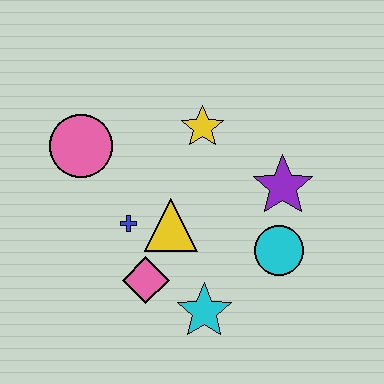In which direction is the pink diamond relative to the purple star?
The pink diamond is to the left of the purple star.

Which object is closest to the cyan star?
The pink diamond is closest to the cyan star.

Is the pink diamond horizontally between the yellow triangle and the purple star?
No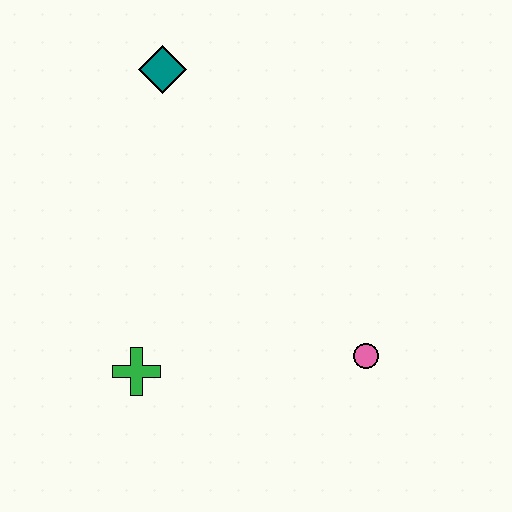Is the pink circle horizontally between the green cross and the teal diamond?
No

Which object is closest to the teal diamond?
The green cross is closest to the teal diamond.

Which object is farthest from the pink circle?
The teal diamond is farthest from the pink circle.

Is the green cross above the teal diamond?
No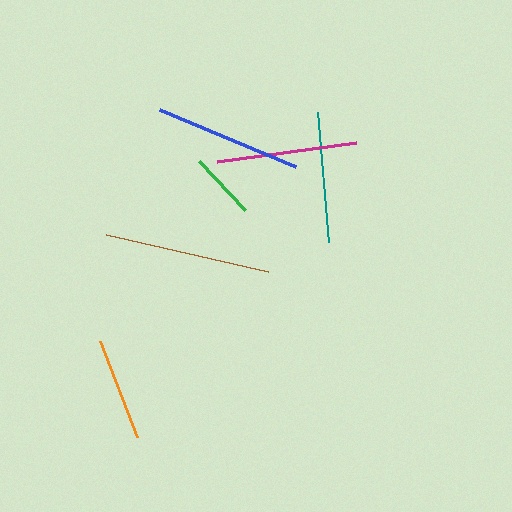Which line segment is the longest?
The brown line is the longest at approximately 166 pixels.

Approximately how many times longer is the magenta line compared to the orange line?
The magenta line is approximately 1.4 times the length of the orange line.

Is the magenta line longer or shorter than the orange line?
The magenta line is longer than the orange line.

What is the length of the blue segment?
The blue segment is approximately 147 pixels long.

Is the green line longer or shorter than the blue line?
The blue line is longer than the green line.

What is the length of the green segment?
The green segment is approximately 67 pixels long.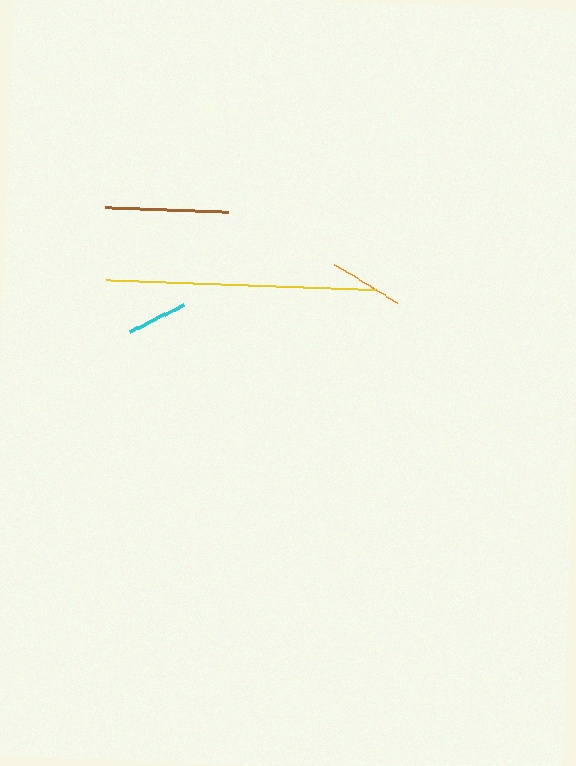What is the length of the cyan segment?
The cyan segment is approximately 61 pixels long.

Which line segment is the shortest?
The cyan line is the shortest at approximately 61 pixels.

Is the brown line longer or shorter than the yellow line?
The yellow line is longer than the brown line.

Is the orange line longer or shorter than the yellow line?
The yellow line is longer than the orange line.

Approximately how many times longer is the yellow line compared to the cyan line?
The yellow line is approximately 4.4 times the length of the cyan line.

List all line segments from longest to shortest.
From longest to shortest: yellow, brown, orange, cyan.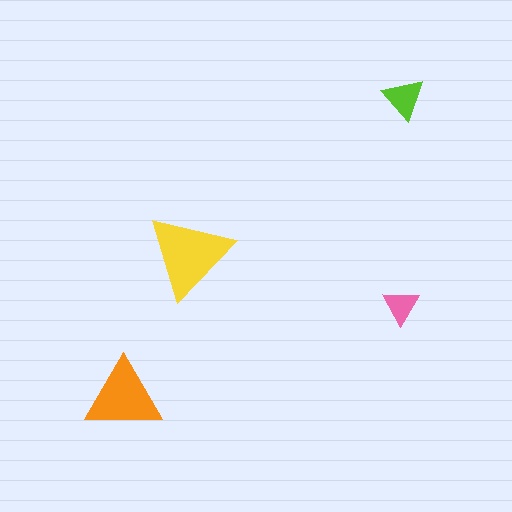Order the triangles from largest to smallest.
the yellow one, the orange one, the lime one, the pink one.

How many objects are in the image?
There are 4 objects in the image.